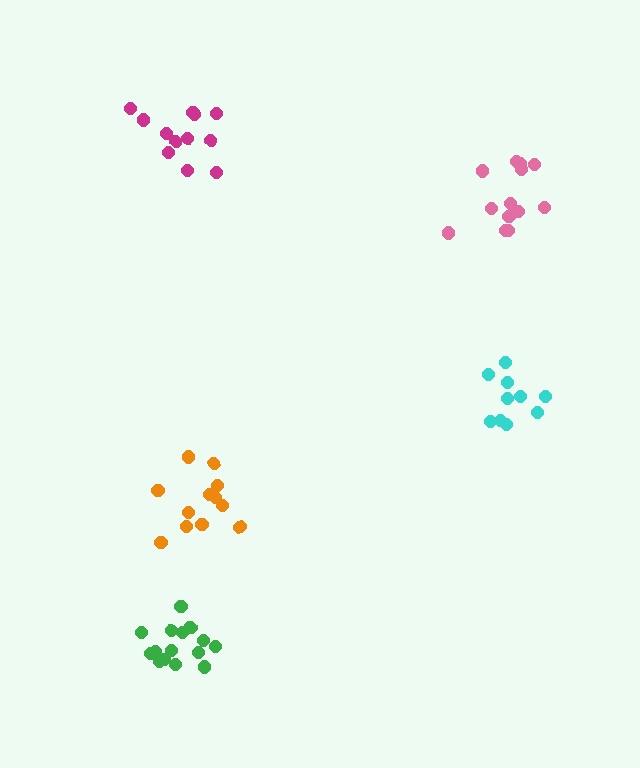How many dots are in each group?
Group 1: 13 dots, Group 2: 12 dots, Group 3: 15 dots, Group 4: 10 dots, Group 5: 12 dots (62 total).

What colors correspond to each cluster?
The clusters are colored: pink, magenta, green, cyan, orange.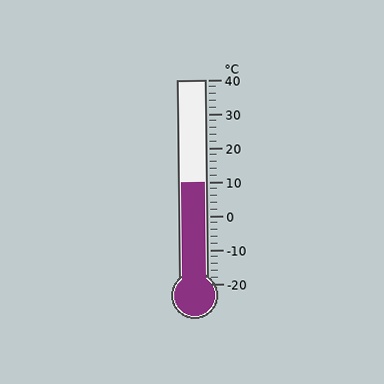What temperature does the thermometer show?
The thermometer shows approximately 10°C.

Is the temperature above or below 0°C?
The temperature is above 0°C.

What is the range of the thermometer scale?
The thermometer scale ranges from -20°C to 40°C.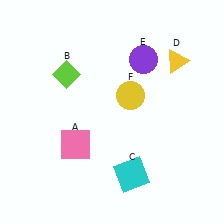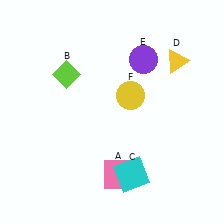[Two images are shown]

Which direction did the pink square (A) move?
The pink square (A) moved right.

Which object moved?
The pink square (A) moved right.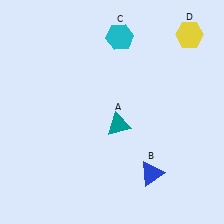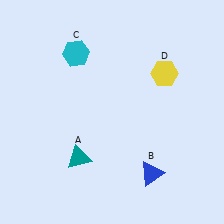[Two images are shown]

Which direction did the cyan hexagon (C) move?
The cyan hexagon (C) moved left.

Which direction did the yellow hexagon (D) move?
The yellow hexagon (D) moved down.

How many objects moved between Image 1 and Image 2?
3 objects moved between the two images.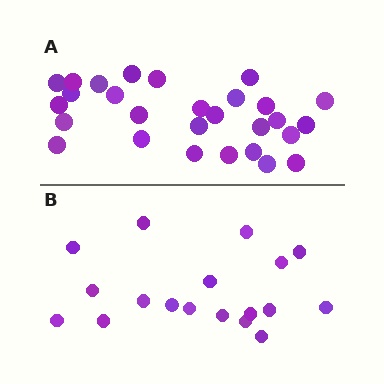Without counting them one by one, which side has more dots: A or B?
Region A (the top region) has more dots.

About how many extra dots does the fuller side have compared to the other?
Region A has roughly 10 or so more dots than region B.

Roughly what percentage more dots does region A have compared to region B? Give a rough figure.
About 55% more.